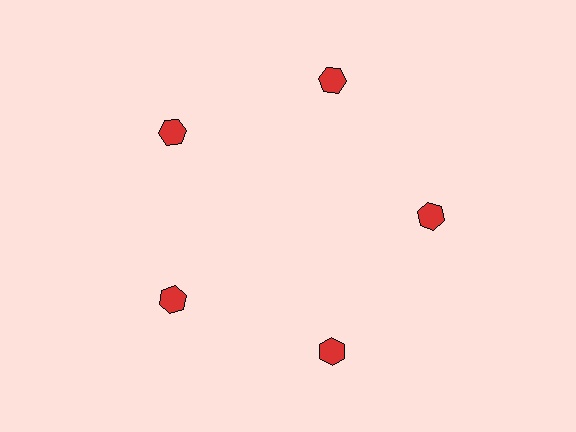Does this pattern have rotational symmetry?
Yes, this pattern has 5-fold rotational symmetry. It looks the same after rotating 72 degrees around the center.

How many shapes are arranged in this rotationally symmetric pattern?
There are 5 shapes, arranged in 5 groups of 1.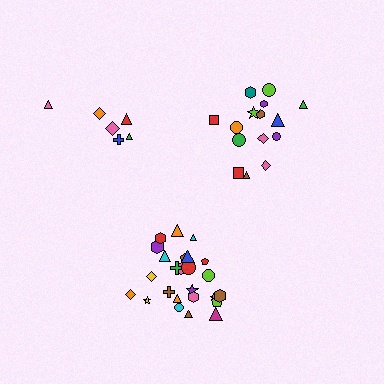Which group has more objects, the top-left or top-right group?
The top-right group.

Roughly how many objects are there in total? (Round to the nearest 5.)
Roughly 45 objects in total.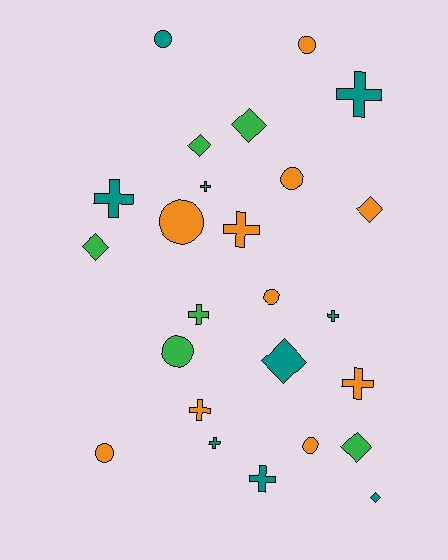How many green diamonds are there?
There are 4 green diamonds.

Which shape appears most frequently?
Cross, with 10 objects.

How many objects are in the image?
There are 25 objects.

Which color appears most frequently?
Orange, with 10 objects.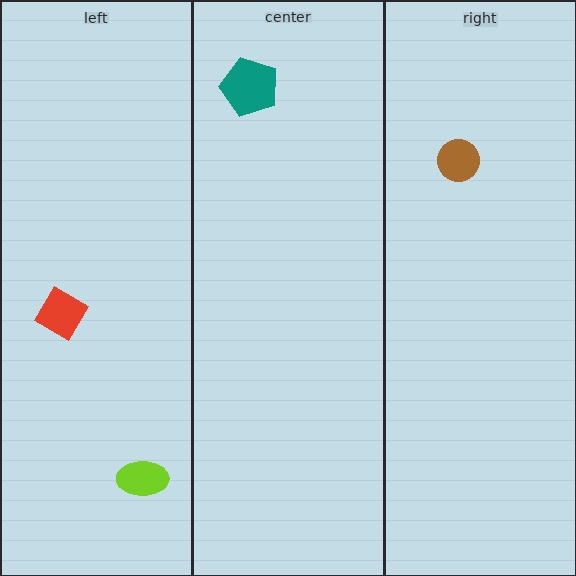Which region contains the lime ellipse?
The left region.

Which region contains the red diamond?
The left region.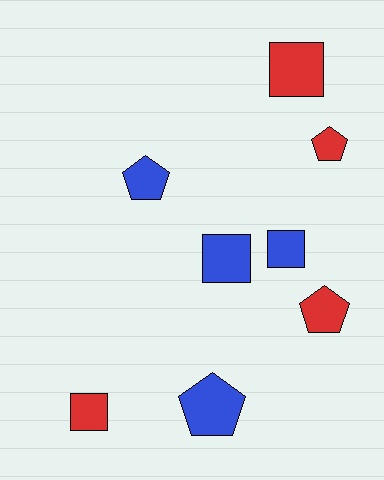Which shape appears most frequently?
Pentagon, with 4 objects.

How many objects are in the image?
There are 8 objects.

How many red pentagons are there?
There are 2 red pentagons.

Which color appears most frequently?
Red, with 4 objects.